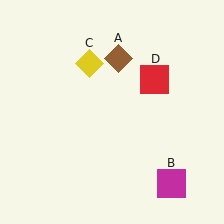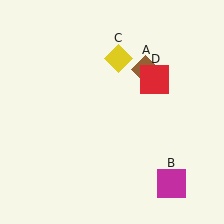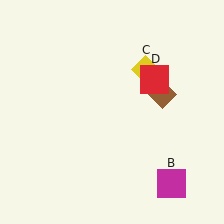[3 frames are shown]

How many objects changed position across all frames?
2 objects changed position: brown diamond (object A), yellow diamond (object C).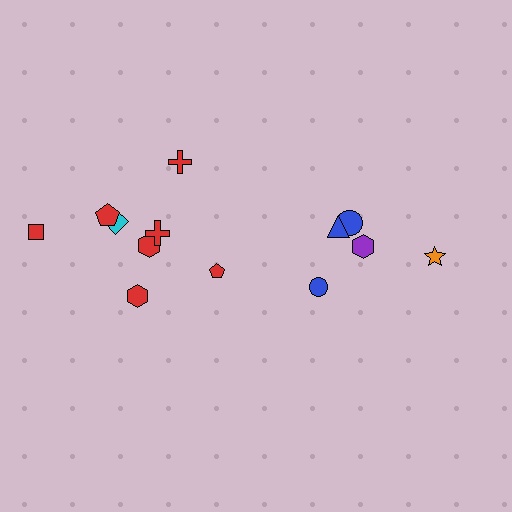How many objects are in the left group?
There are 8 objects.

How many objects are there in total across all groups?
There are 13 objects.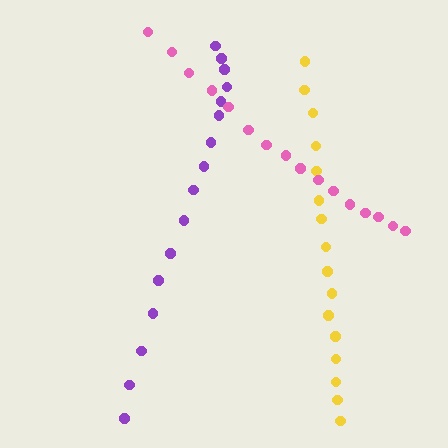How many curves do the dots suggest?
There are 3 distinct paths.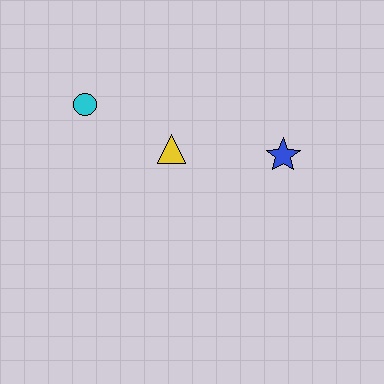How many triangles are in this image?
There is 1 triangle.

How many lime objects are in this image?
There are no lime objects.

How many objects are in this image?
There are 3 objects.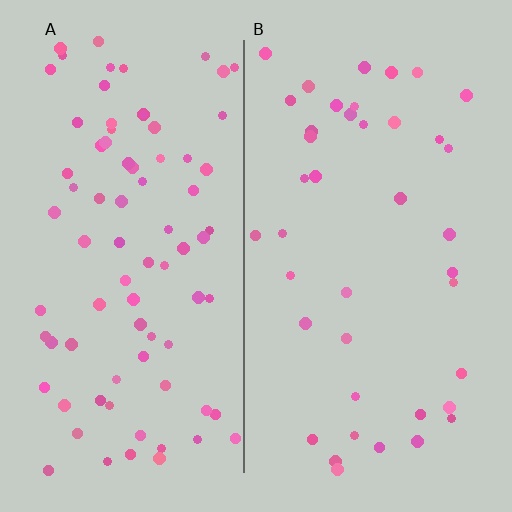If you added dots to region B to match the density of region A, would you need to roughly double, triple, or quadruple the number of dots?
Approximately double.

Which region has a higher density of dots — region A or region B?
A (the left).